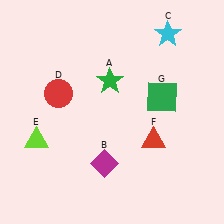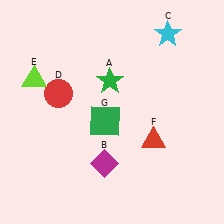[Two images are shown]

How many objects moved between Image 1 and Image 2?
2 objects moved between the two images.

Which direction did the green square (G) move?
The green square (G) moved left.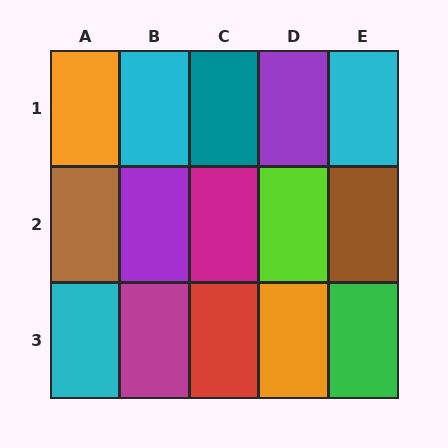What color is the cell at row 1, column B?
Cyan.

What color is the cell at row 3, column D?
Orange.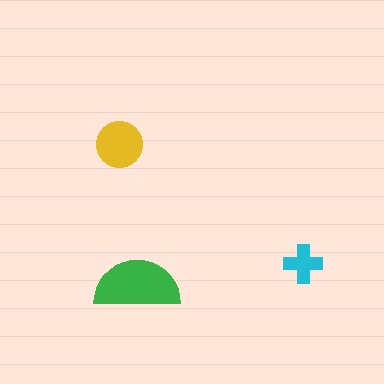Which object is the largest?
The green semicircle.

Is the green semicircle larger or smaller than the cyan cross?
Larger.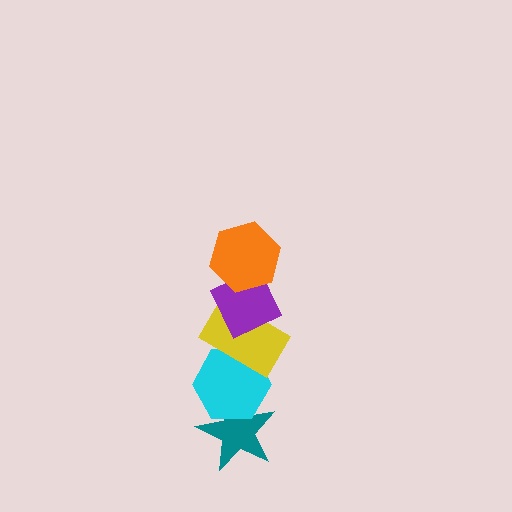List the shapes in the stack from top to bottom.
From top to bottom: the orange hexagon, the purple diamond, the yellow rectangle, the cyan hexagon, the teal star.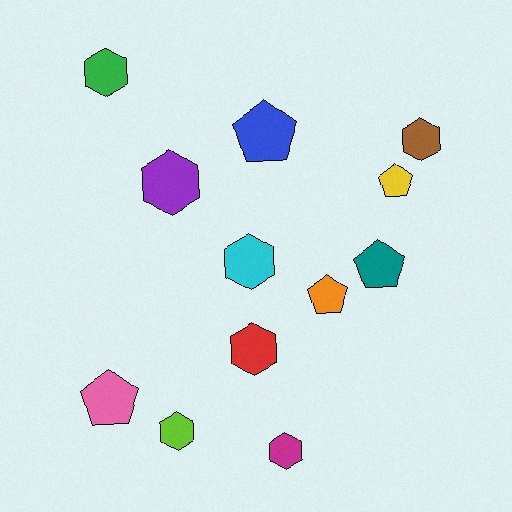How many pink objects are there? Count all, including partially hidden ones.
There is 1 pink object.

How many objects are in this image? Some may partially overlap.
There are 12 objects.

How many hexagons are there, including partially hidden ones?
There are 7 hexagons.